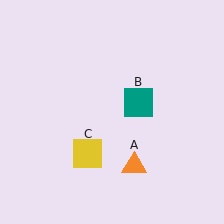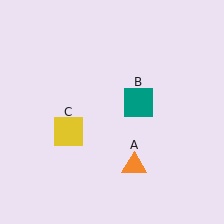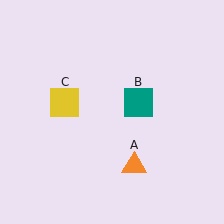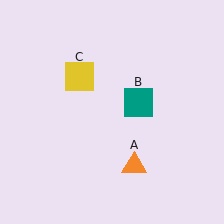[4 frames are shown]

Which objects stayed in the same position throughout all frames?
Orange triangle (object A) and teal square (object B) remained stationary.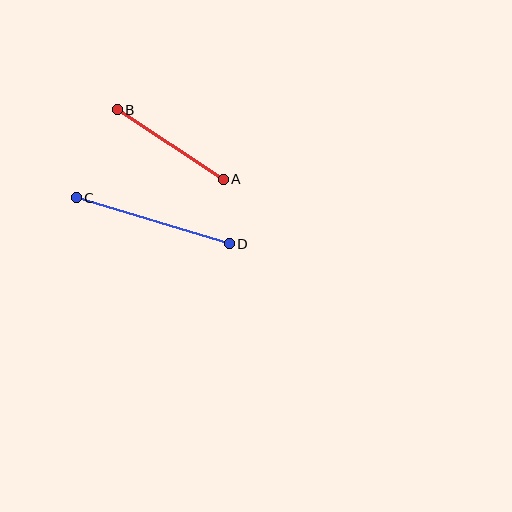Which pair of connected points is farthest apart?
Points C and D are farthest apart.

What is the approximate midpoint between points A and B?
The midpoint is at approximately (170, 145) pixels.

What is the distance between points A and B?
The distance is approximately 127 pixels.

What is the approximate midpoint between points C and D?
The midpoint is at approximately (153, 221) pixels.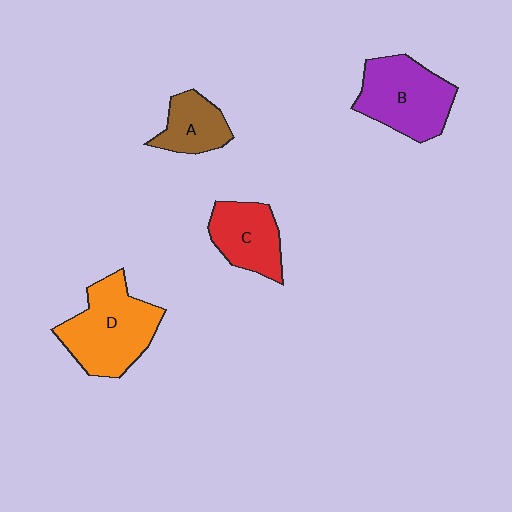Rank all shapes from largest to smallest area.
From largest to smallest: D (orange), B (purple), C (red), A (brown).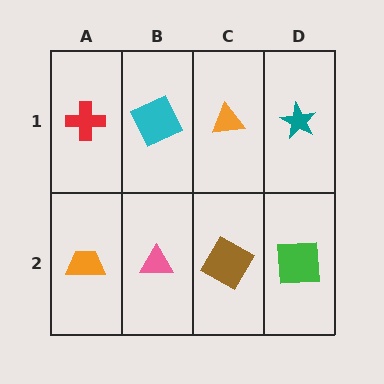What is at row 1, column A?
A red cross.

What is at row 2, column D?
A green square.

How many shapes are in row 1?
4 shapes.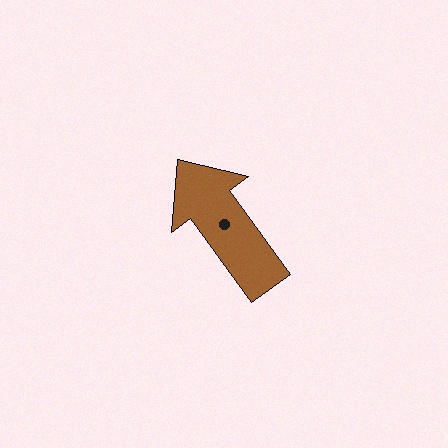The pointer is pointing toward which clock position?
Roughly 11 o'clock.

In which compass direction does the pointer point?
Northwest.